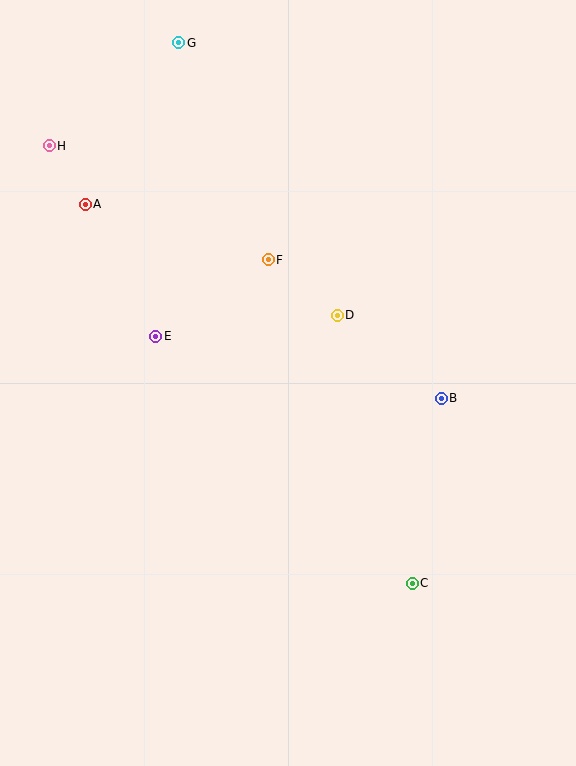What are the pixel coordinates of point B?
Point B is at (441, 398).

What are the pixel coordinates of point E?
Point E is at (156, 336).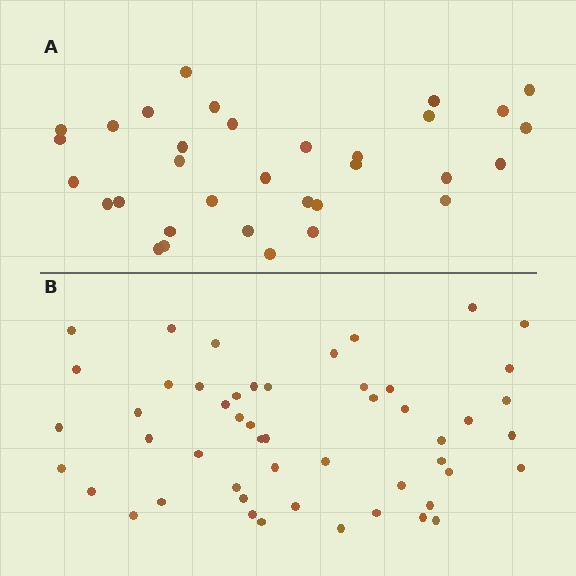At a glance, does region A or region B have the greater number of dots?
Region B (the bottom region) has more dots.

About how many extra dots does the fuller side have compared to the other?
Region B has approximately 20 more dots than region A.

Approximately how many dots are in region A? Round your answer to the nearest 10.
About 30 dots. (The exact count is 33, which rounds to 30.)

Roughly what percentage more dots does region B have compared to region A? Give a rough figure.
About 55% more.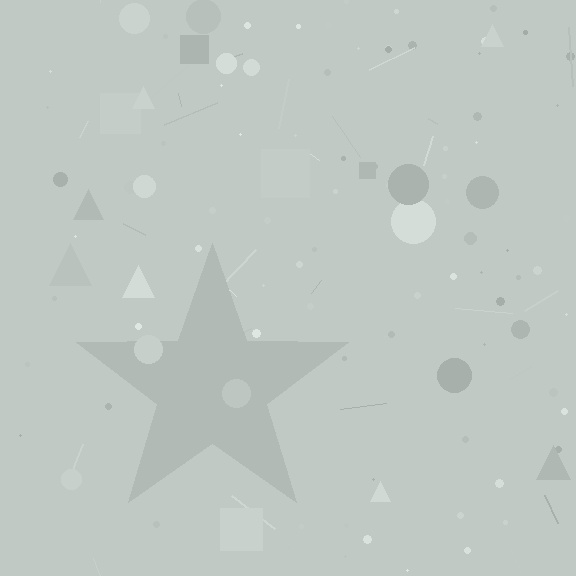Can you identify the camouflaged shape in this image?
The camouflaged shape is a star.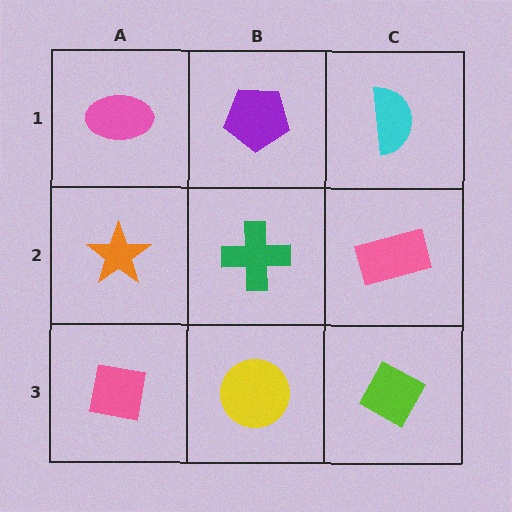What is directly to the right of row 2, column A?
A green cross.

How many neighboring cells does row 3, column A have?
2.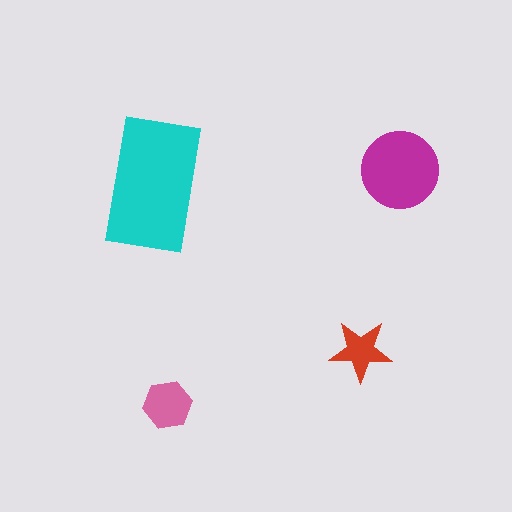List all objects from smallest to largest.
The red star, the pink hexagon, the magenta circle, the cyan rectangle.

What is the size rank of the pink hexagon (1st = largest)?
3rd.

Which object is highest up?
The magenta circle is topmost.